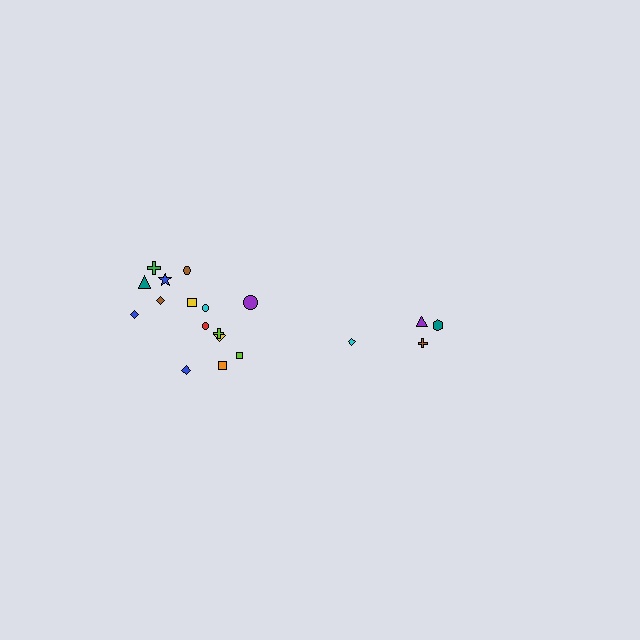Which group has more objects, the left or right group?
The left group.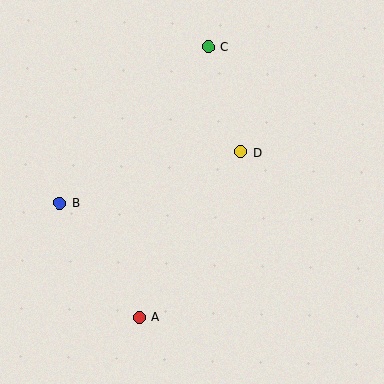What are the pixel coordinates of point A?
Point A is at (139, 317).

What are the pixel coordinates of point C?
Point C is at (208, 47).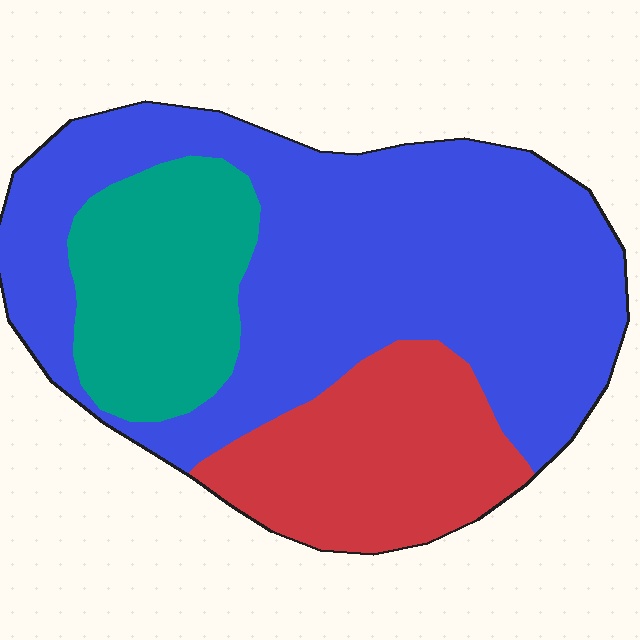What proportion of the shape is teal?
Teal covers around 20% of the shape.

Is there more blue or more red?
Blue.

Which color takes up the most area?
Blue, at roughly 60%.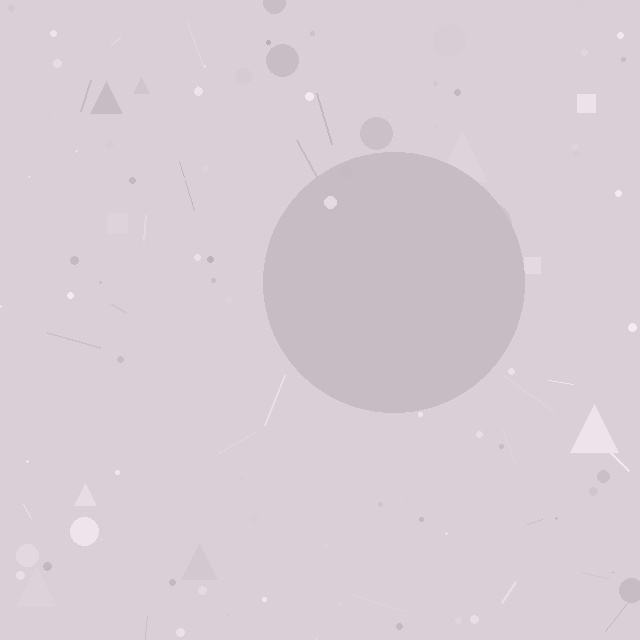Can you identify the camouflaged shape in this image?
The camouflaged shape is a circle.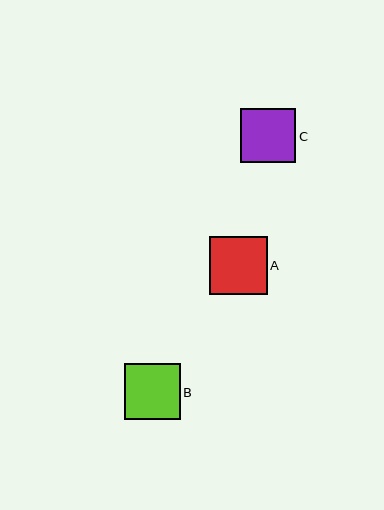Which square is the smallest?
Square C is the smallest with a size of approximately 55 pixels.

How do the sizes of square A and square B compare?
Square A and square B are approximately the same size.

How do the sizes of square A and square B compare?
Square A and square B are approximately the same size.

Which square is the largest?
Square A is the largest with a size of approximately 58 pixels.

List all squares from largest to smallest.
From largest to smallest: A, B, C.